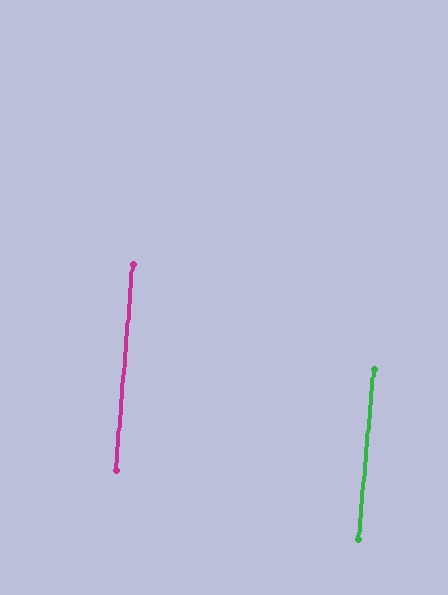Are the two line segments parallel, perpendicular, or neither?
Parallel — their directions differ by only 0.5°.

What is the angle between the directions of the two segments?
Approximately 1 degree.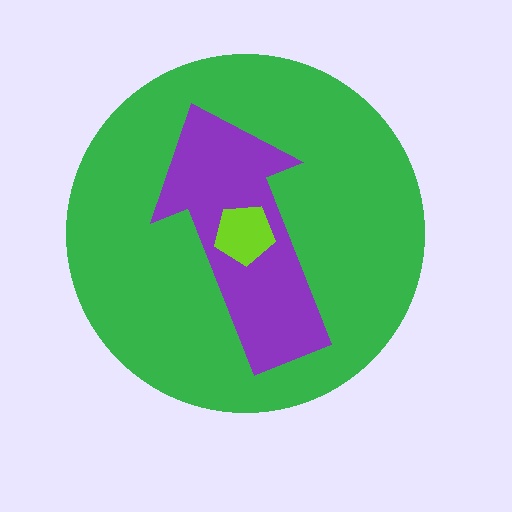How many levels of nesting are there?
3.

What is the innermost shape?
The lime pentagon.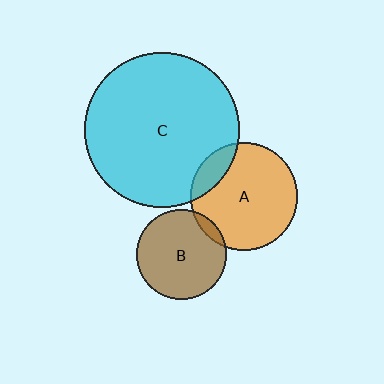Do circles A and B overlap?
Yes.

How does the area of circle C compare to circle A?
Approximately 2.1 times.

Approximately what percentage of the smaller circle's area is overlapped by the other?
Approximately 5%.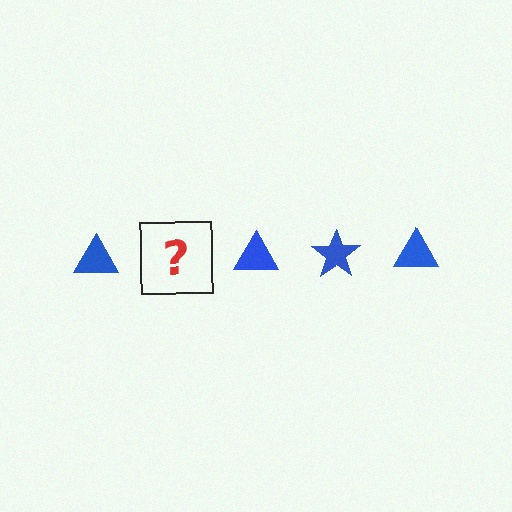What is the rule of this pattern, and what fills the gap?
The rule is that the pattern cycles through triangle, star shapes in blue. The gap should be filled with a blue star.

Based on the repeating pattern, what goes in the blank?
The blank should be a blue star.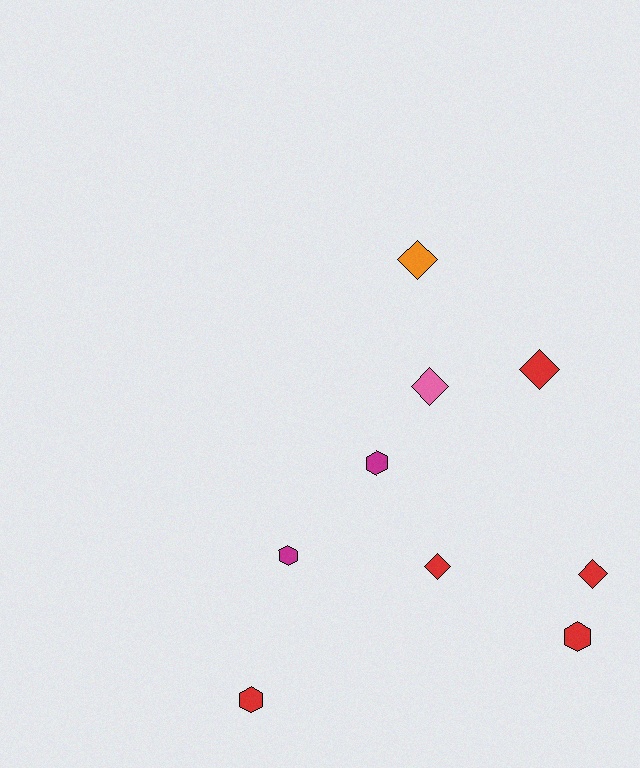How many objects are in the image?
There are 9 objects.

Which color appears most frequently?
Red, with 5 objects.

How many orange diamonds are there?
There is 1 orange diamond.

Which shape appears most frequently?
Diamond, with 5 objects.